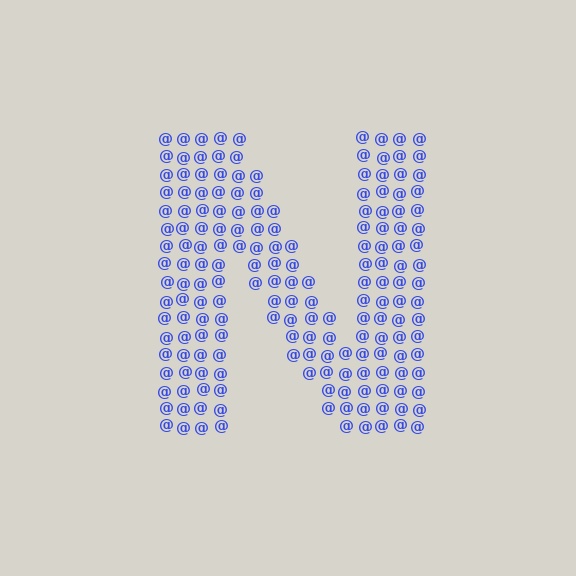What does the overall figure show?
The overall figure shows the letter N.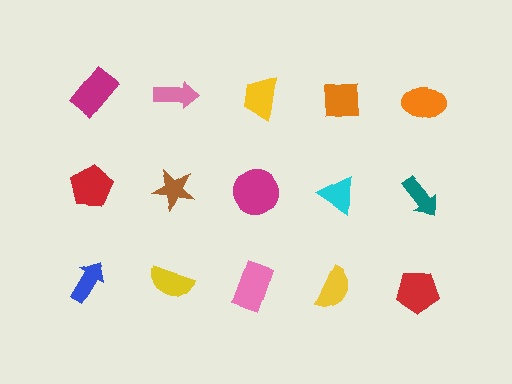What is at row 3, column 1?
A blue arrow.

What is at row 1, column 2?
A pink arrow.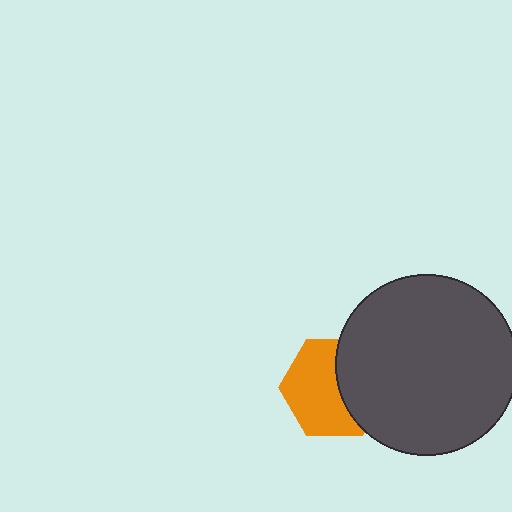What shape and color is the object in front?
The object in front is a dark gray circle.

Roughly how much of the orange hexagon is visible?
About half of it is visible (roughly 60%).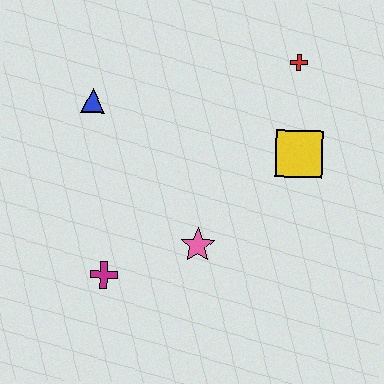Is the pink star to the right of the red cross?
No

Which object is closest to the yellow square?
The red cross is closest to the yellow square.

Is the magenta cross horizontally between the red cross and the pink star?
No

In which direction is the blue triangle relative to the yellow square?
The blue triangle is to the left of the yellow square.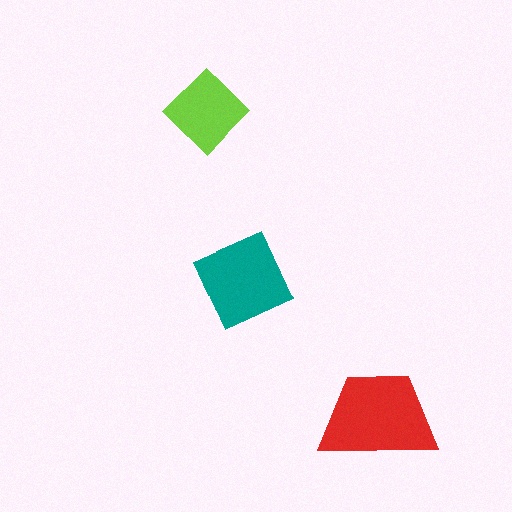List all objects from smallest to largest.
The lime diamond, the teal square, the red trapezoid.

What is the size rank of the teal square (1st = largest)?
2nd.